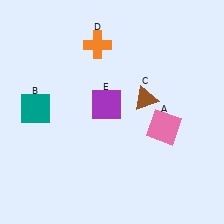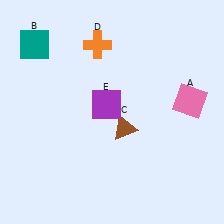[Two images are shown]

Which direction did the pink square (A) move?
The pink square (A) moved up.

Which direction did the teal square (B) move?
The teal square (B) moved up.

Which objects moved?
The objects that moved are: the pink square (A), the teal square (B), the brown triangle (C).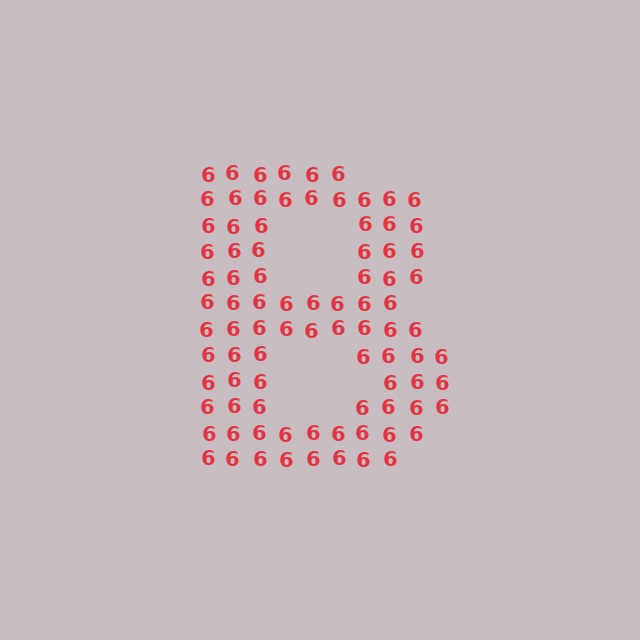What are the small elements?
The small elements are digit 6's.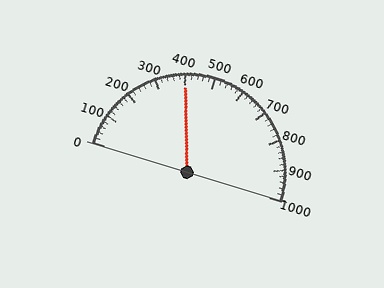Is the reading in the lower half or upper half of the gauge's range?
The reading is in the lower half of the range (0 to 1000).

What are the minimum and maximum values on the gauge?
The gauge ranges from 0 to 1000.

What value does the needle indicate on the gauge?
The needle indicates approximately 400.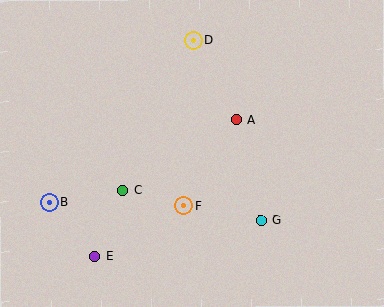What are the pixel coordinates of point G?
Point G is at (261, 221).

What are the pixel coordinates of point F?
Point F is at (184, 206).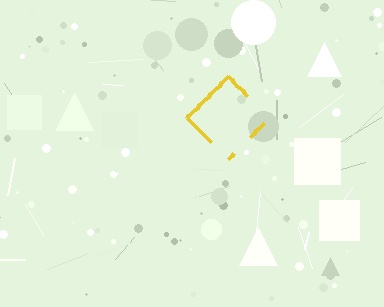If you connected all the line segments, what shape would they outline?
They would outline a diamond.